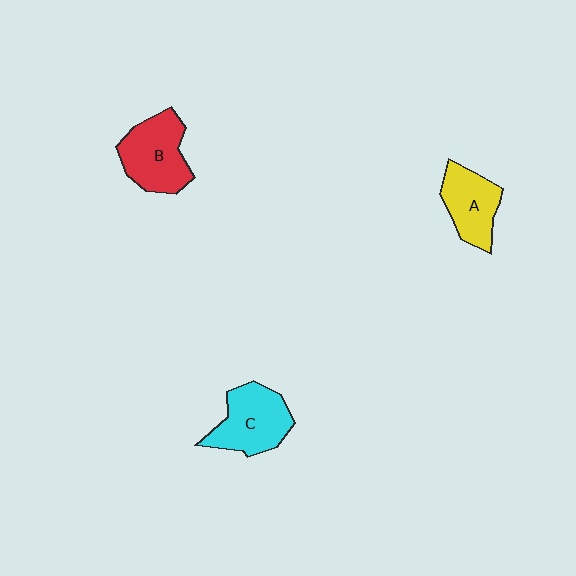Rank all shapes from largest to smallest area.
From largest to smallest: B (red), C (cyan), A (yellow).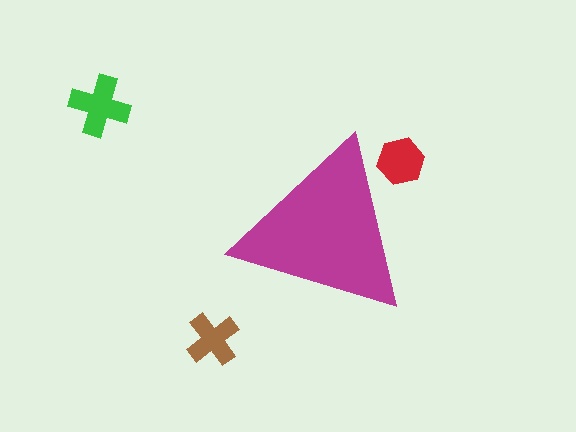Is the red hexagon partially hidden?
Yes, the red hexagon is partially hidden behind the magenta triangle.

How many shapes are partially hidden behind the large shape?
1 shape is partially hidden.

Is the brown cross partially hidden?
No, the brown cross is fully visible.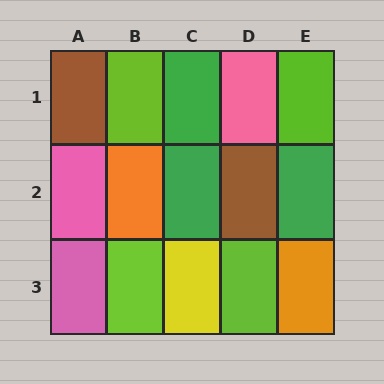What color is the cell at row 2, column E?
Green.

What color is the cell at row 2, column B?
Orange.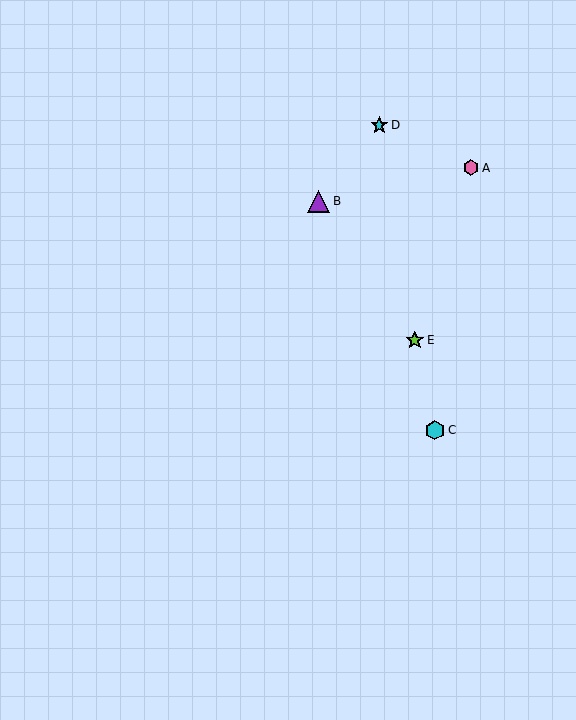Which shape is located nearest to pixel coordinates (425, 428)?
The cyan hexagon (labeled C) at (435, 430) is nearest to that location.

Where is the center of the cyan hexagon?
The center of the cyan hexagon is at (435, 430).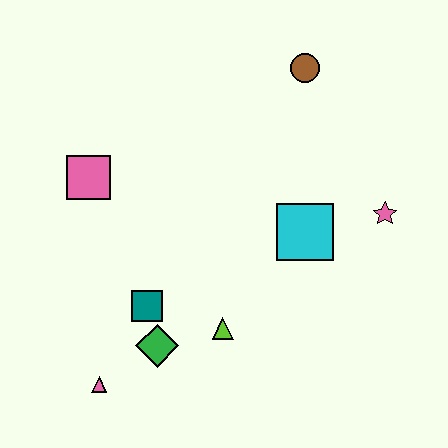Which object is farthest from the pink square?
The pink star is farthest from the pink square.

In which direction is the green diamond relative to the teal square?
The green diamond is below the teal square.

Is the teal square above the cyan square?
No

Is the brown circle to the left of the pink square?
No